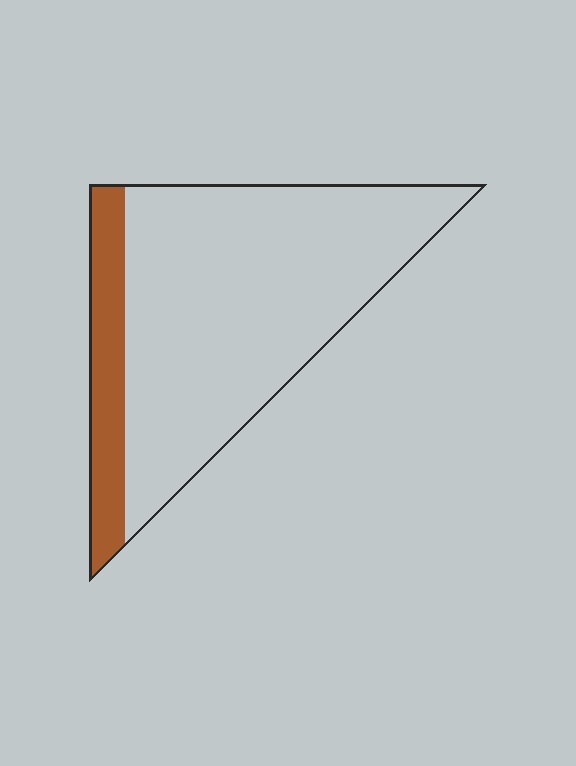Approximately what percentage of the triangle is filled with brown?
Approximately 15%.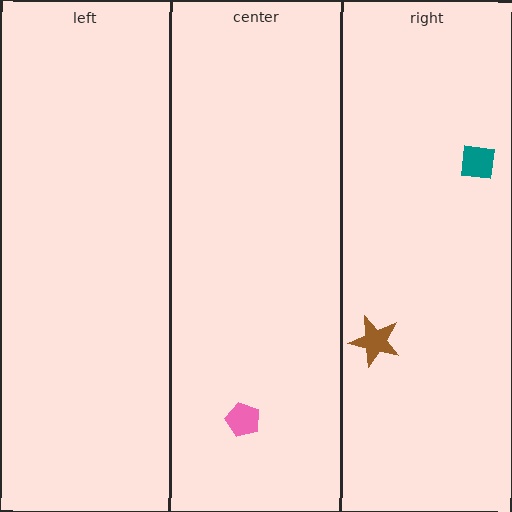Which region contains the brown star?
The right region.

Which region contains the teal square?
The right region.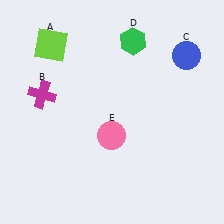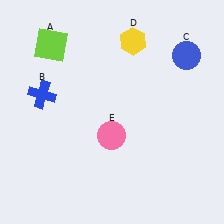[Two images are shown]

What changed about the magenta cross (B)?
In Image 1, B is magenta. In Image 2, it changed to blue.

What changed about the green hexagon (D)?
In Image 1, D is green. In Image 2, it changed to yellow.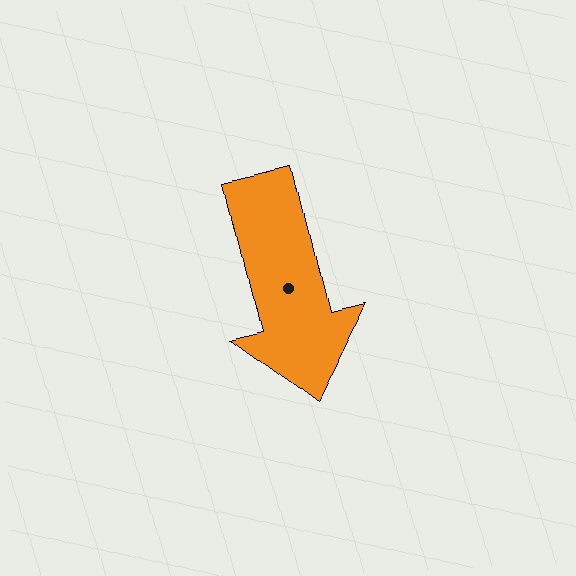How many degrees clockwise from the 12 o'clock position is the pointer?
Approximately 167 degrees.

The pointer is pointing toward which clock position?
Roughly 6 o'clock.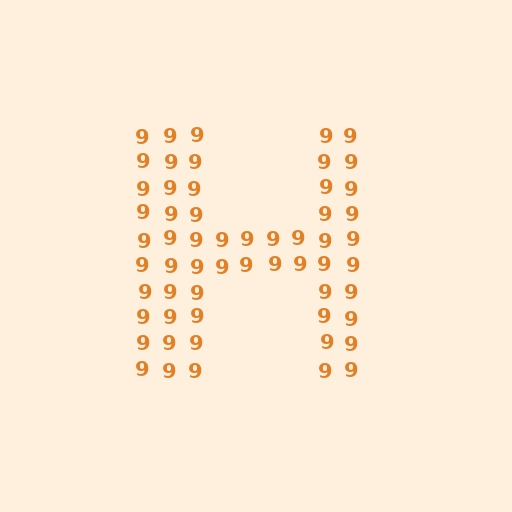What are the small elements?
The small elements are digit 9's.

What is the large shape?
The large shape is the letter H.